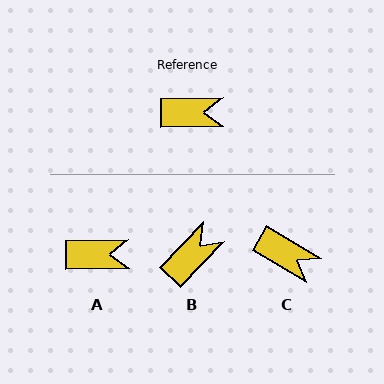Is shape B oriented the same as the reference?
No, it is off by about 45 degrees.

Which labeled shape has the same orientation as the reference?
A.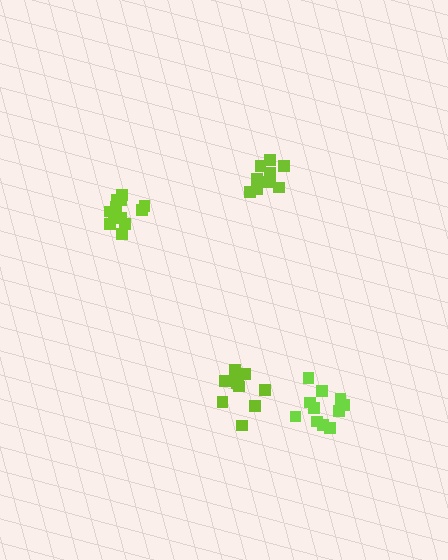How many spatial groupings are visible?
There are 4 spatial groupings.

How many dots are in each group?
Group 1: 11 dots, Group 2: 11 dots, Group 3: 11 dots, Group 4: 14 dots (47 total).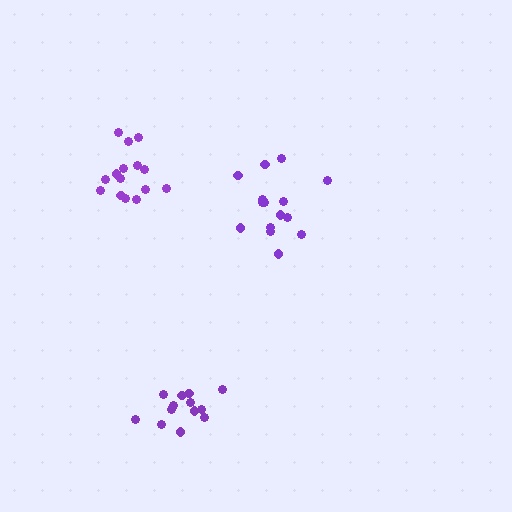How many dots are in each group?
Group 1: 13 dots, Group 2: 15 dots, Group 3: 15 dots (43 total).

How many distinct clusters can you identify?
There are 3 distinct clusters.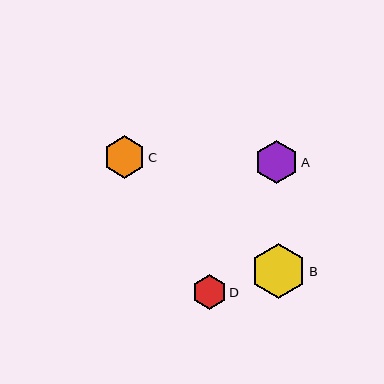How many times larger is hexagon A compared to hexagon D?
Hexagon A is approximately 1.3 times the size of hexagon D.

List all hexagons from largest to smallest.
From largest to smallest: B, A, C, D.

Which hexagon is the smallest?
Hexagon D is the smallest with a size of approximately 34 pixels.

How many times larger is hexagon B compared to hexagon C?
Hexagon B is approximately 1.3 times the size of hexagon C.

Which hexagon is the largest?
Hexagon B is the largest with a size of approximately 55 pixels.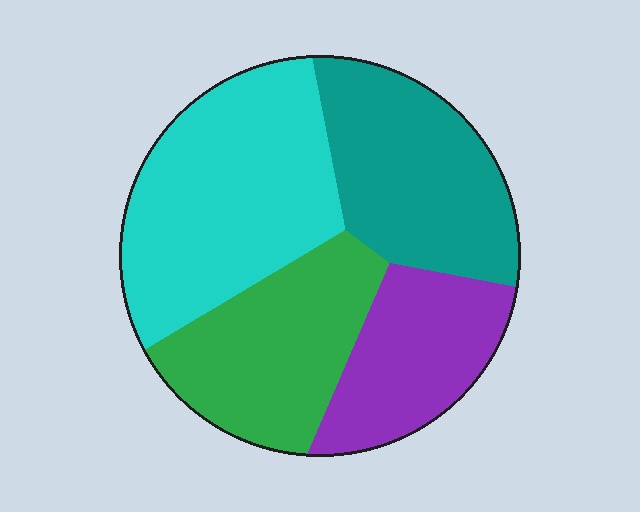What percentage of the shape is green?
Green takes up about one quarter (1/4) of the shape.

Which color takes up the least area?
Purple, at roughly 20%.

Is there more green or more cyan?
Cyan.